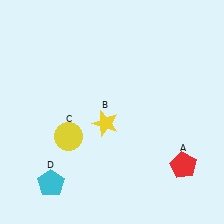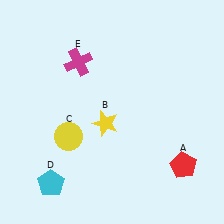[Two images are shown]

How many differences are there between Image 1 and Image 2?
There is 1 difference between the two images.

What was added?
A magenta cross (E) was added in Image 2.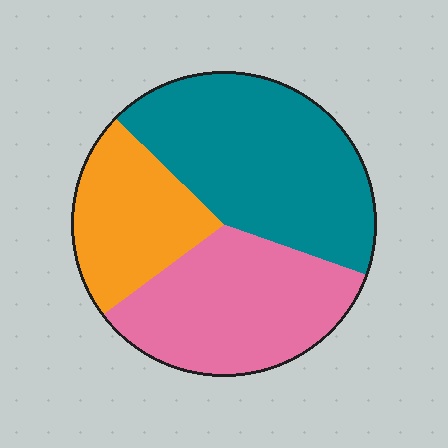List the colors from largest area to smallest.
From largest to smallest: teal, pink, orange.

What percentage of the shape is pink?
Pink takes up between a third and a half of the shape.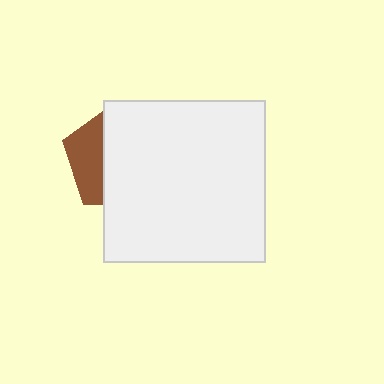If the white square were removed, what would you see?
You would see the complete brown pentagon.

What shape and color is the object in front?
The object in front is a white square.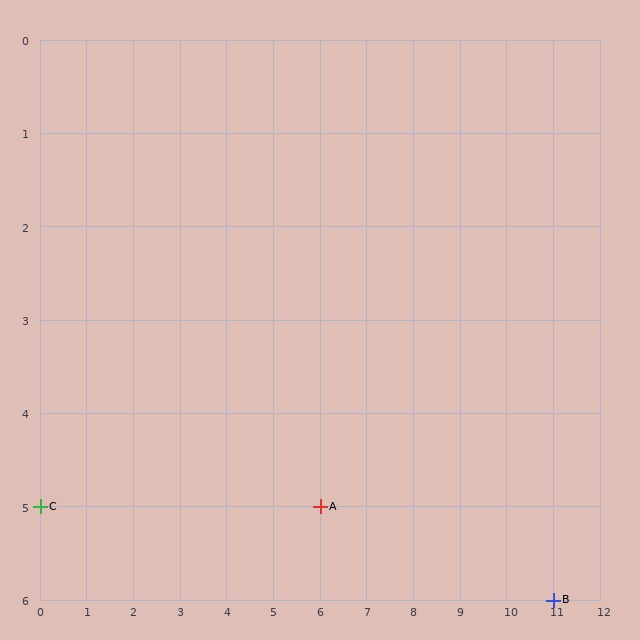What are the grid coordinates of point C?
Point C is at grid coordinates (0, 5).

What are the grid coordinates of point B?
Point B is at grid coordinates (11, 6).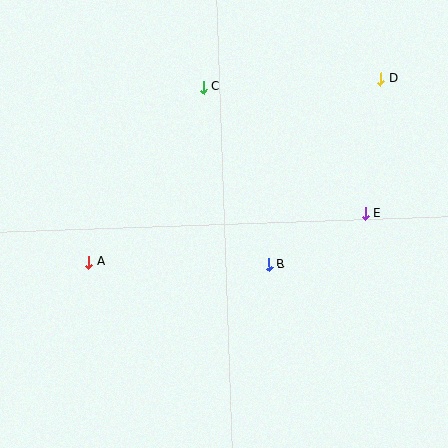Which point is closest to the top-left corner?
Point C is closest to the top-left corner.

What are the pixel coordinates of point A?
Point A is at (89, 262).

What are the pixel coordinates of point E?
Point E is at (365, 213).